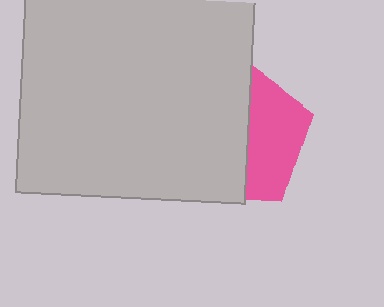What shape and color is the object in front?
The object in front is a light gray rectangle.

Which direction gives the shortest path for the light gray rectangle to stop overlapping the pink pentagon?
Moving left gives the shortest separation.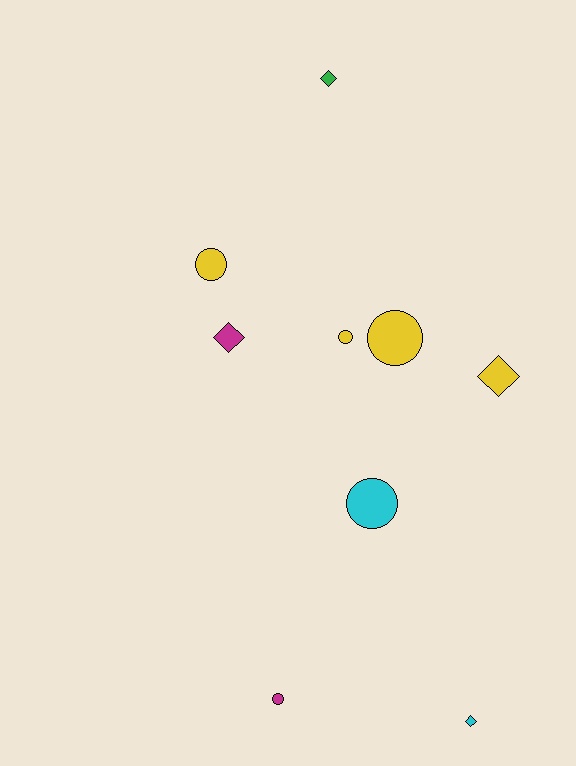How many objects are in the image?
There are 9 objects.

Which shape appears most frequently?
Circle, with 5 objects.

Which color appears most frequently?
Yellow, with 4 objects.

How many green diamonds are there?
There is 1 green diamond.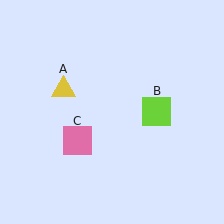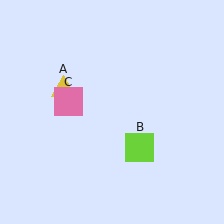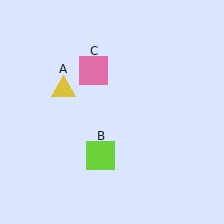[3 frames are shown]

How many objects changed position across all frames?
2 objects changed position: lime square (object B), pink square (object C).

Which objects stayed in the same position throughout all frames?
Yellow triangle (object A) remained stationary.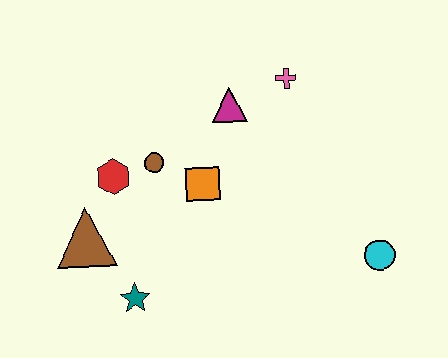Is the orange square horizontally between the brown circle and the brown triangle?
No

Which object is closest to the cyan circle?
The orange square is closest to the cyan circle.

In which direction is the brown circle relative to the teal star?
The brown circle is above the teal star.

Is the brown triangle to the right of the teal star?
No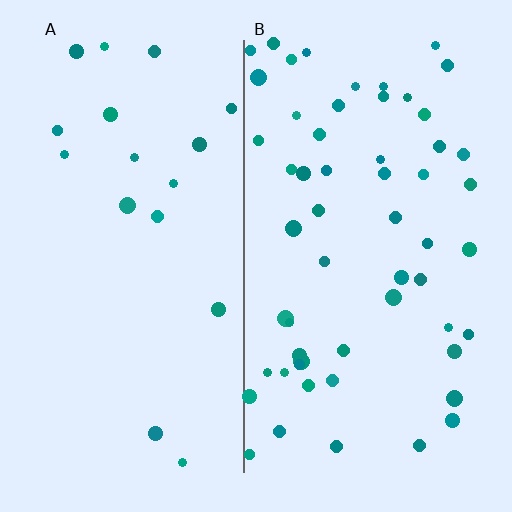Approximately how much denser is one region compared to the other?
Approximately 3.2× — region B over region A.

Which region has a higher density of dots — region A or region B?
B (the right).